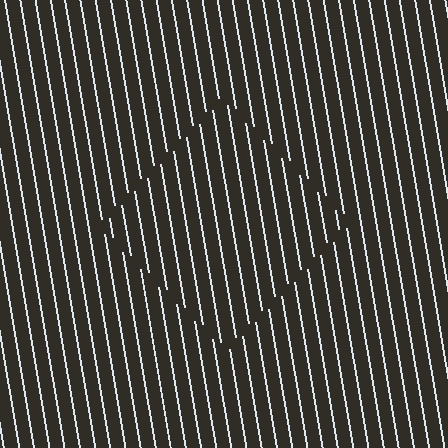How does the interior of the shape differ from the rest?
The interior of the shape contains the same grating, shifted by half a period — the contour is defined by the phase discontinuity where line-ends from the inner and outer gratings abut.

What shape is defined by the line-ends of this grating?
An illusory square. The interior of the shape contains the same grating, shifted by half a period — the contour is defined by the phase discontinuity where line-ends from the inner and outer gratings abut.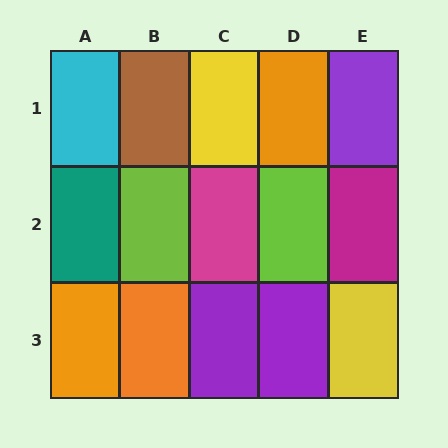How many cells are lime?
2 cells are lime.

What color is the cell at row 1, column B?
Brown.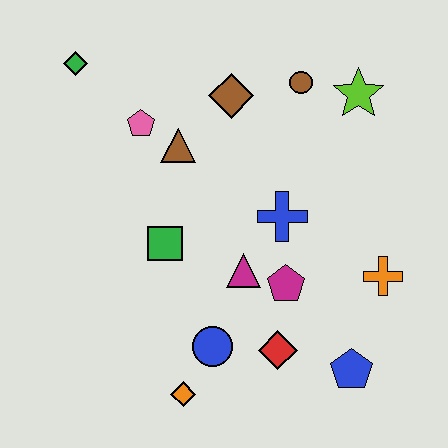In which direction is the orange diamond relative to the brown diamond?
The orange diamond is below the brown diamond.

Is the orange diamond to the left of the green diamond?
No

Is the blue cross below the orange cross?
No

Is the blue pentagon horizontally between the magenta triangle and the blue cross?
No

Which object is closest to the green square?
The magenta triangle is closest to the green square.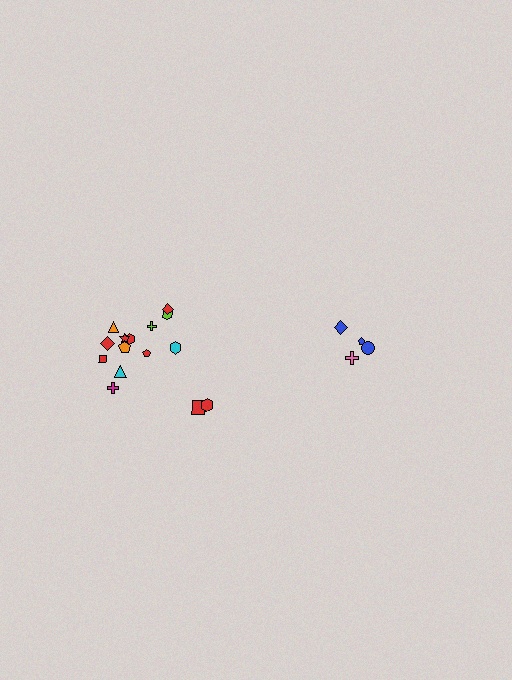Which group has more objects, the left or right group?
The left group.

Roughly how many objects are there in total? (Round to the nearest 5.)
Roughly 20 objects in total.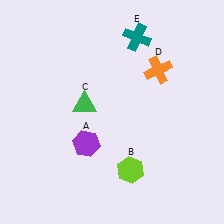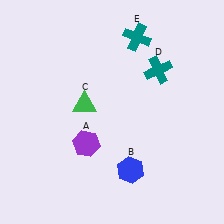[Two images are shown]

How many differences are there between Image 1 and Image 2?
There are 2 differences between the two images.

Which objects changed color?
B changed from lime to blue. D changed from orange to teal.